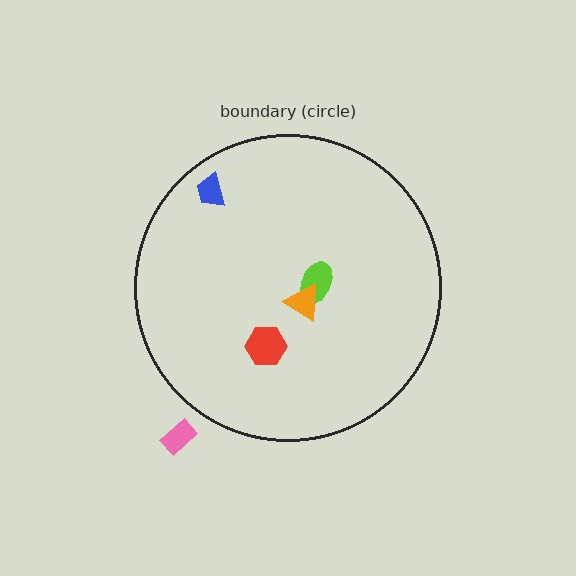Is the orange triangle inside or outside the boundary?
Inside.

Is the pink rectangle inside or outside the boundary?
Outside.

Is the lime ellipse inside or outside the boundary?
Inside.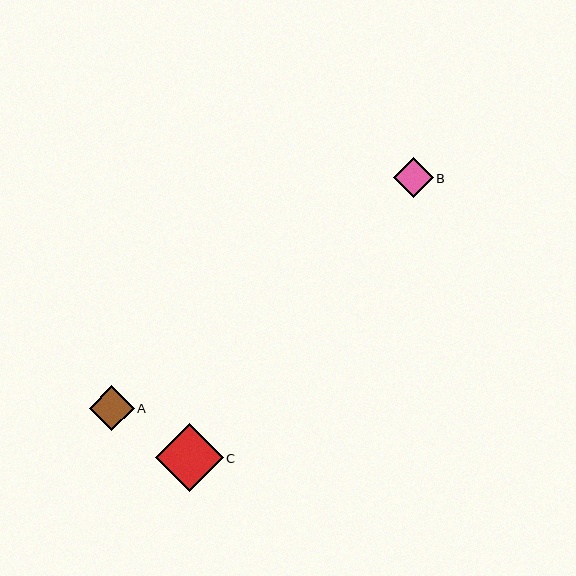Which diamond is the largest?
Diamond C is the largest with a size of approximately 68 pixels.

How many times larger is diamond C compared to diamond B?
Diamond C is approximately 1.7 times the size of diamond B.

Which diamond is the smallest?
Diamond B is the smallest with a size of approximately 40 pixels.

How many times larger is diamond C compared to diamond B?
Diamond C is approximately 1.7 times the size of diamond B.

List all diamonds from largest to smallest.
From largest to smallest: C, A, B.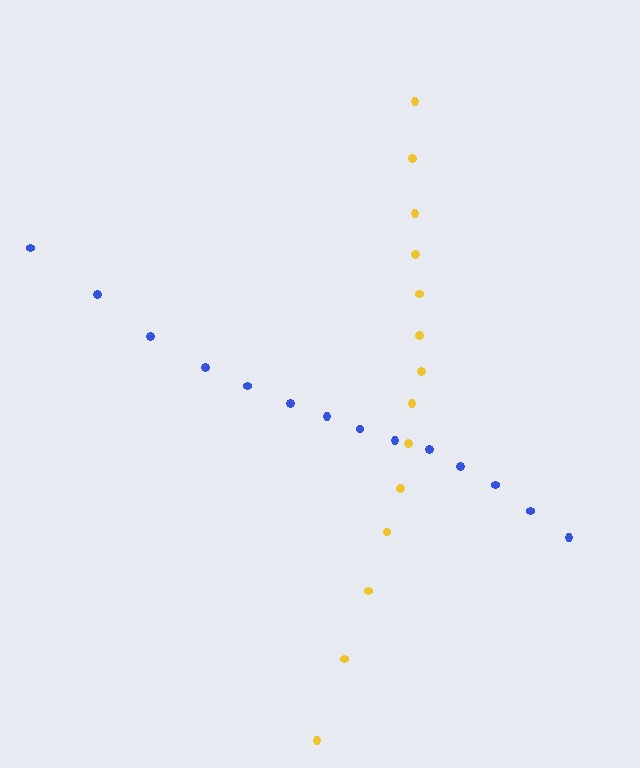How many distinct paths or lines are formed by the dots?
There are 2 distinct paths.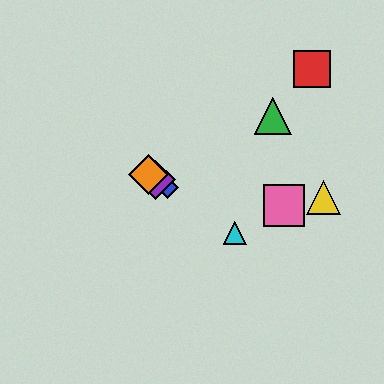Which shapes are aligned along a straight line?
The blue diamond, the purple diamond, the orange diamond, the cyan triangle are aligned along a straight line.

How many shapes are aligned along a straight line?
4 shapes (the blue diamond, the purple diamond, the orange diamond, the cyan triangle) are aligned along a straight line.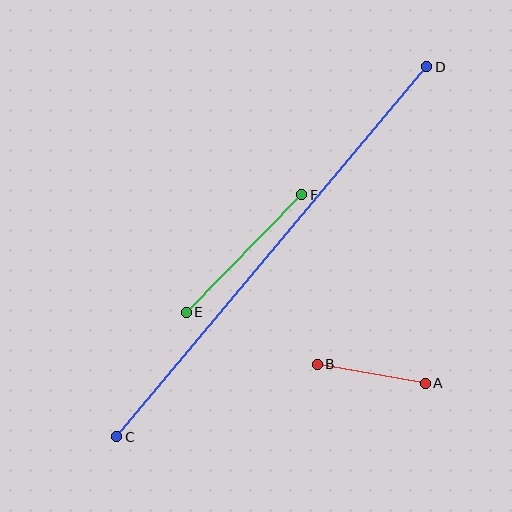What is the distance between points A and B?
The distance is approximately 110 pixels.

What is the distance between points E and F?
The distance is approximately 165 pixels.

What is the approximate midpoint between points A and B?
The midpoint is at approximately (371, 374) pixels.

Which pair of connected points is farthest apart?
Points C and D are farthest apart.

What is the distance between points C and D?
The distance is approximately 483 pixels.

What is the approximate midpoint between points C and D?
The midpoint is at approximately (272, 252) pixels.